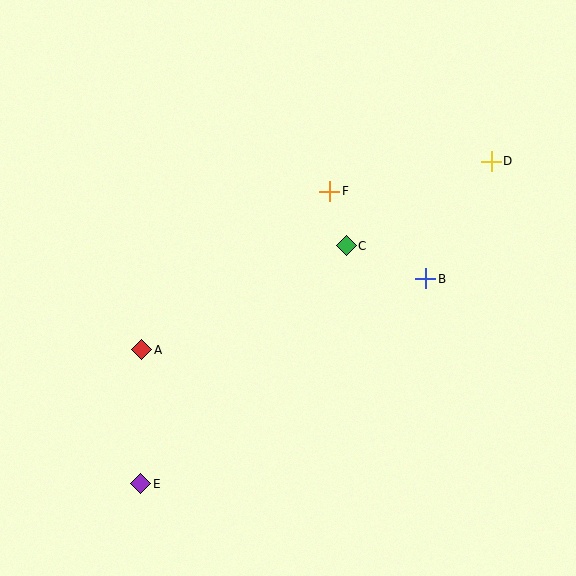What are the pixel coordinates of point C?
Point C is at (346, 246).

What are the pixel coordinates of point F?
Point F is at (330, 191).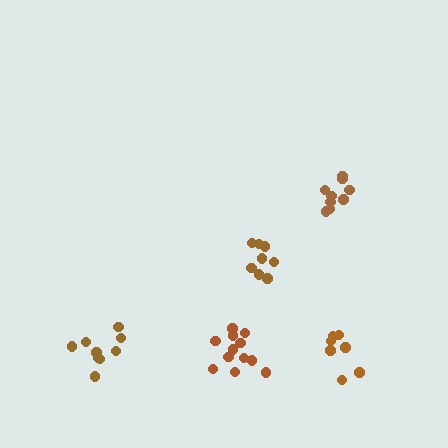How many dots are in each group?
Group 1: 8 dots, Group 2: 9 dots, Group 3: 9 dots, Group 4: 12 dots, Group 5: 7 dots (45 total).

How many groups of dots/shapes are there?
There are 5 groups.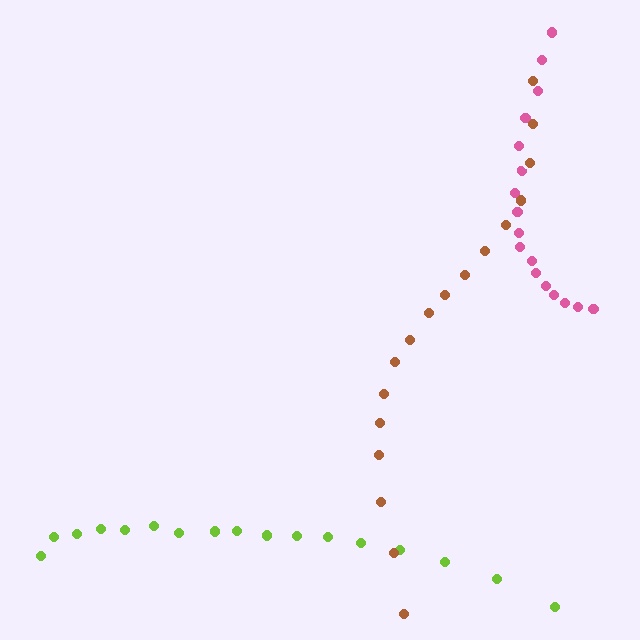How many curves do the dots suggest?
There are 3 distinct paths.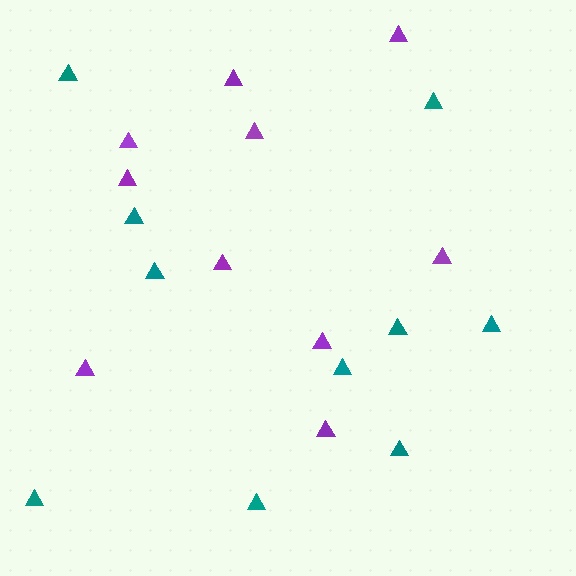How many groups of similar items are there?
There are 2 groups: one group of purple triangles (10) and one group of teal triangles (10).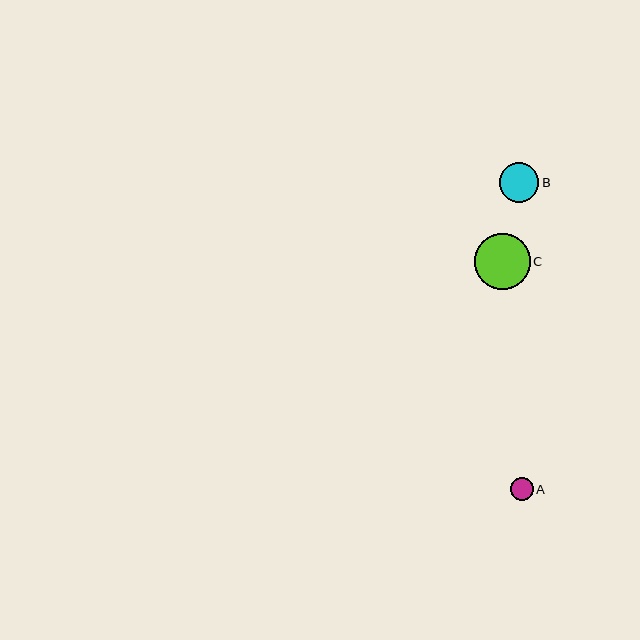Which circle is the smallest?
Circle A is the smallest with a size of approximately 23 pixels.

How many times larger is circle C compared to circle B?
Circle C is approximately 1.4 times the size of circle B.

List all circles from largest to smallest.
From largest to smallest: C, B, A.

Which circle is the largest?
Circle C is the largest with a size of approximately 56 pixels.